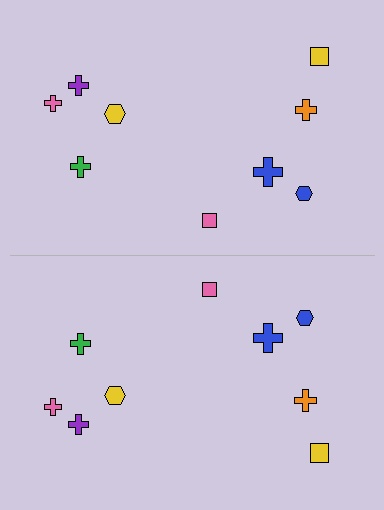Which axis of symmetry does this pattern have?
The pattern has a horizontal axis of symmetry running through the center of the image.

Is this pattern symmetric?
Yes, this pattern has bilateral (reflection) symmetry.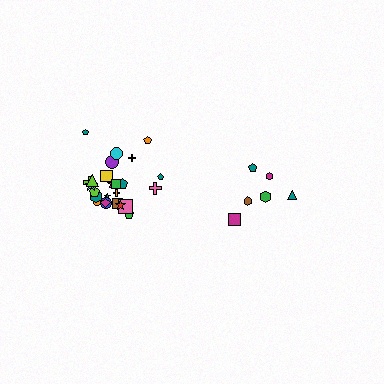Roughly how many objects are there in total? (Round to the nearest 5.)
Roughly 30 objects in total.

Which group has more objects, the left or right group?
The left group.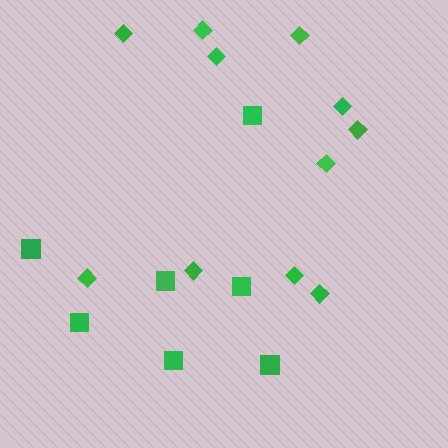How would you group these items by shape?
There are 2 groups: one group of squares (7) and one group of diamonds (11).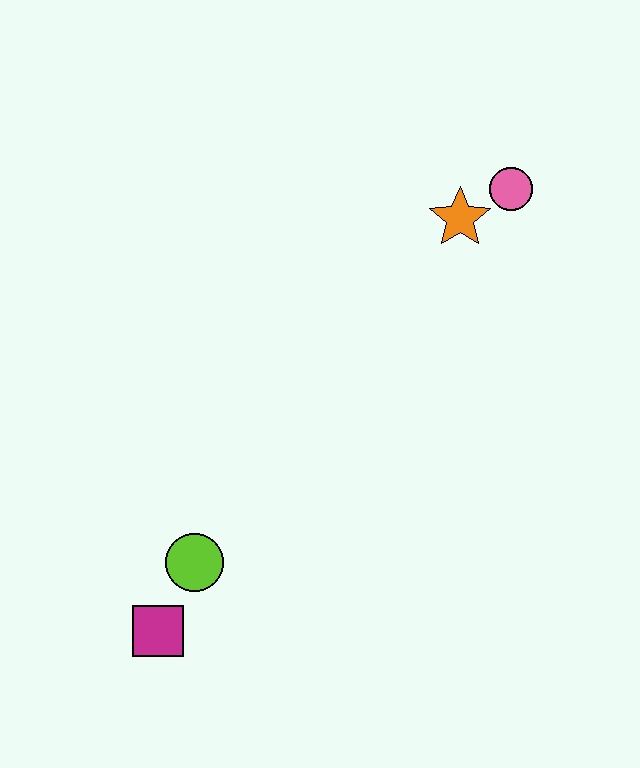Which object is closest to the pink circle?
The orange star is closest to the pink circle.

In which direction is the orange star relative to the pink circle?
The orange star is to the left of the pink circle.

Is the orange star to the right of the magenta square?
Yes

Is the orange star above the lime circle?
Yes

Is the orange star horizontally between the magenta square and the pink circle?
Yes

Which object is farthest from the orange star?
The magenta square is farthest from the orange star.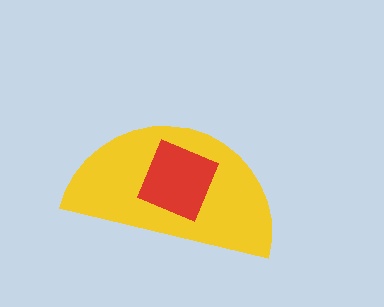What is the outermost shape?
The yellow semicircle.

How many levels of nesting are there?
2.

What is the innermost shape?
The red diamond.